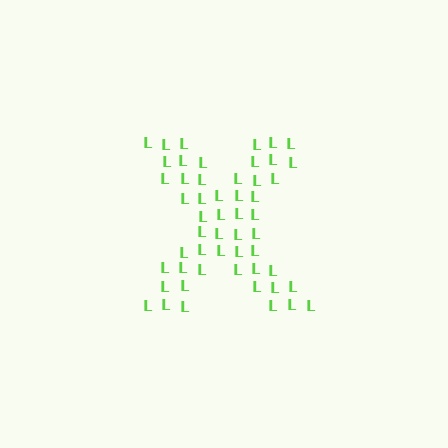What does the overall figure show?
The overall figure shows the letter X.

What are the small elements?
The small elements are letter L's.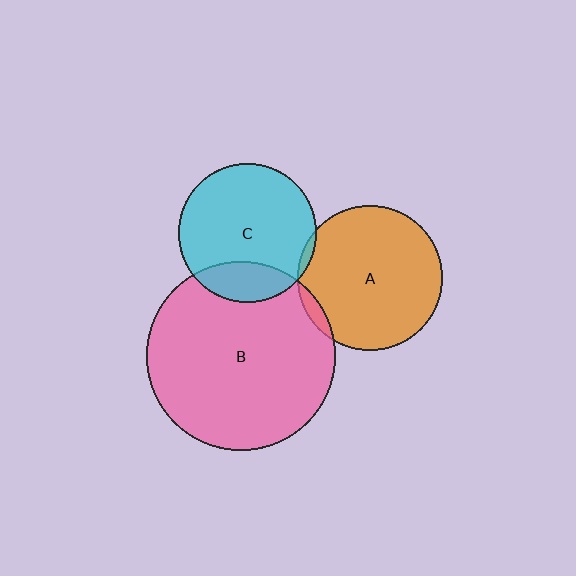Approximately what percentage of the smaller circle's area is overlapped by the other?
Approximately 20%.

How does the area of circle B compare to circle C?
Approximately 1.9 times.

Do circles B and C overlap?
Yes.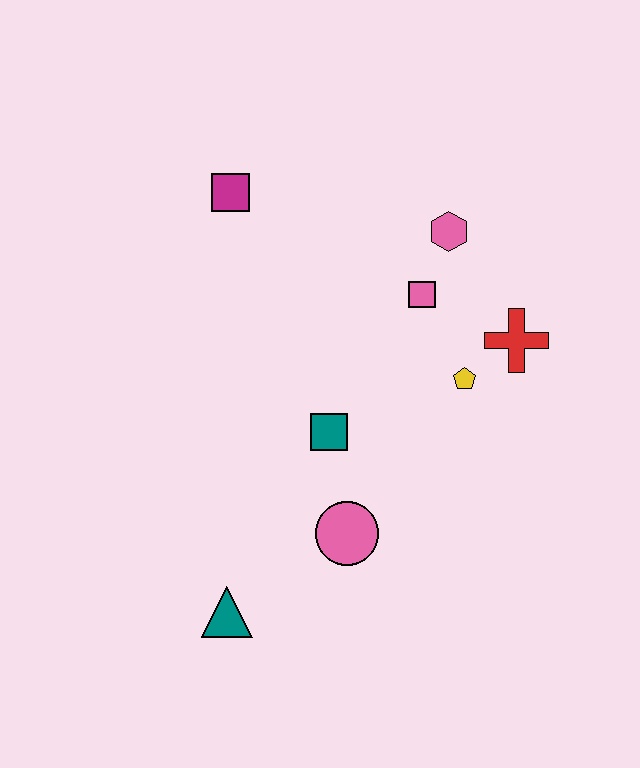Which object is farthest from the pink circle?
The magenta square is farthest from the pink circle.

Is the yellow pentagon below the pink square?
Yes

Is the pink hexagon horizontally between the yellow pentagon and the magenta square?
Yes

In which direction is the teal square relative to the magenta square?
The teal square is below the magenta square.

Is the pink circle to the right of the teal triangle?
Yes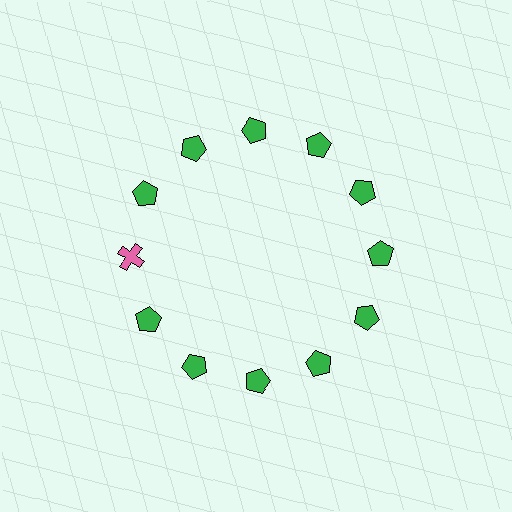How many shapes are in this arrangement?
There are 12 shapes arranged in a ring pattern.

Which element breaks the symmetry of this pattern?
The pink cross at roughly the 9 o'clock position breaks the symmetry. All other shapes are green pentagons.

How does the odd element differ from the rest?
It differs in both color (pink instead of green) and shape (cross instead of pentagon).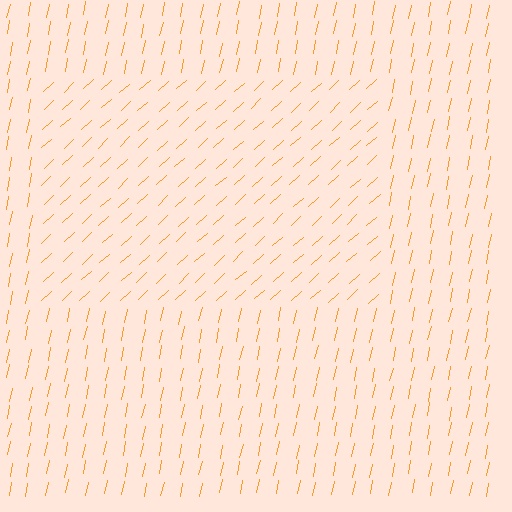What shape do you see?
I see a rectangle.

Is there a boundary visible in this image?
Yes, there is a texture boundary formed by a change in line orientation.